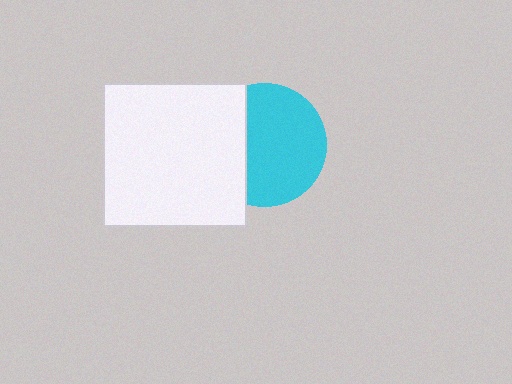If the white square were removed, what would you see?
You would see the complete cyan circle.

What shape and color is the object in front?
The object in front is a white square.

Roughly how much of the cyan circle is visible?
Most of it is visible (roughly 67%).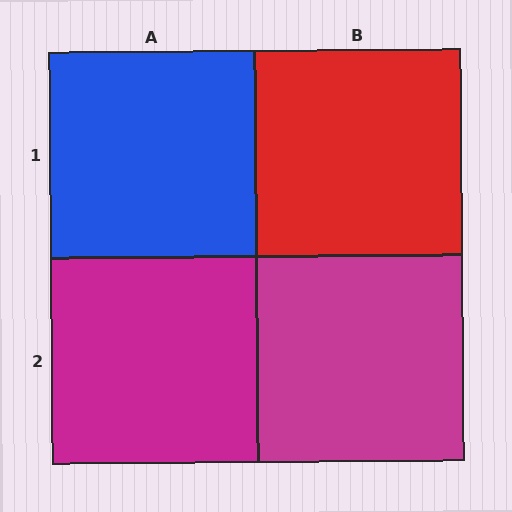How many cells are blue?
1 cell is blue.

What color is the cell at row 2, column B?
Magenta.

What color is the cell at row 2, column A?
Magenta.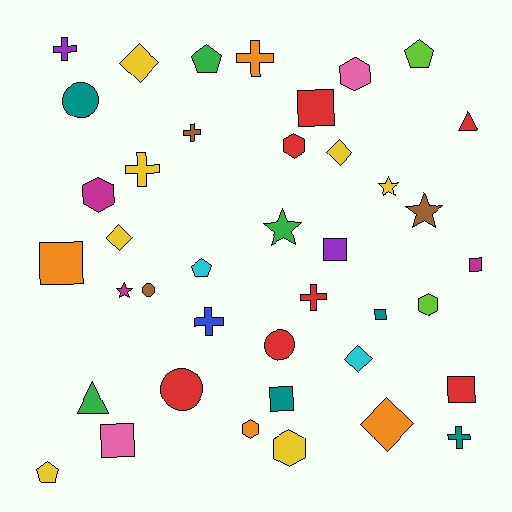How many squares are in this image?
There are 8 squares.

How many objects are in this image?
There are 40 objects.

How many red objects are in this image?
There are 7 red objects.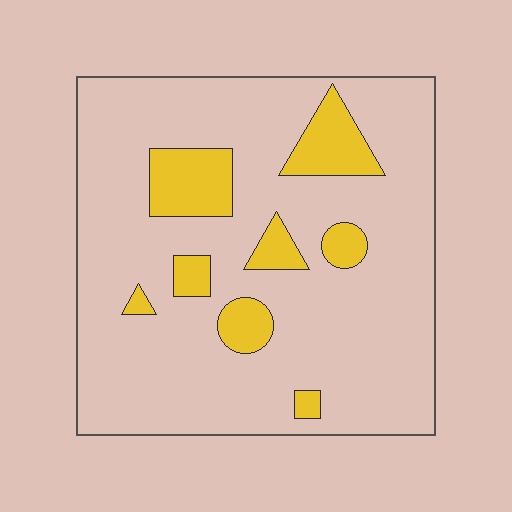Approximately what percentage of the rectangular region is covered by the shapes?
Approximately 15%.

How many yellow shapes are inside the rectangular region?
8.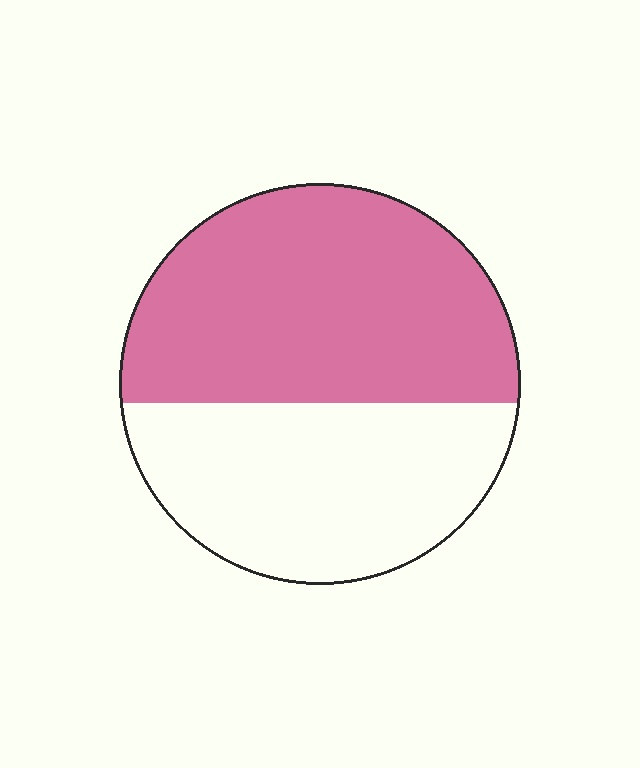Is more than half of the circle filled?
Yes.